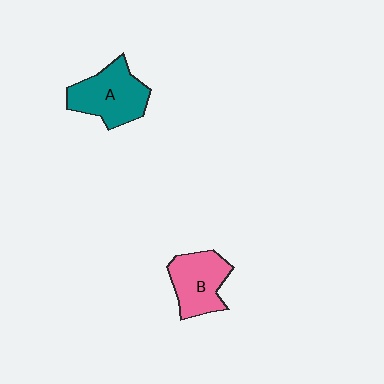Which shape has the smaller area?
Shape B (pink).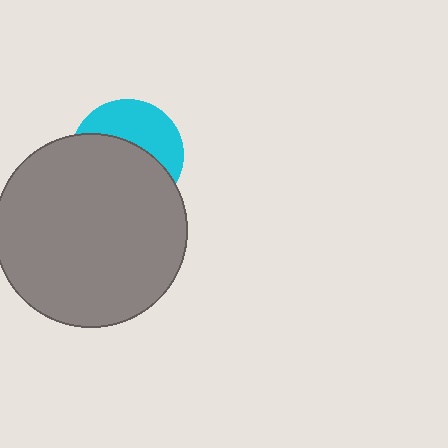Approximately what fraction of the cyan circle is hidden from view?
Roughly 59% of the cyan circle is hidden behind the gray circle.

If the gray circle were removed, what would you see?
You would see the complete cyan circle.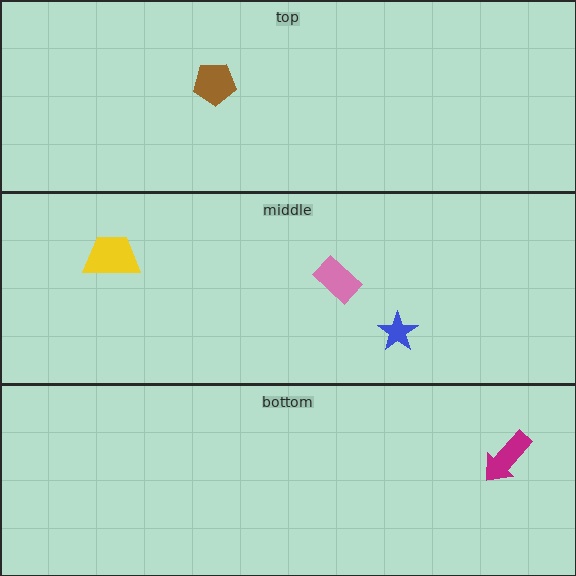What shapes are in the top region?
The brown pentagon.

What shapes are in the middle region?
The pink rectangle, the yellow trapezoid, the blue star.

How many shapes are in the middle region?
3.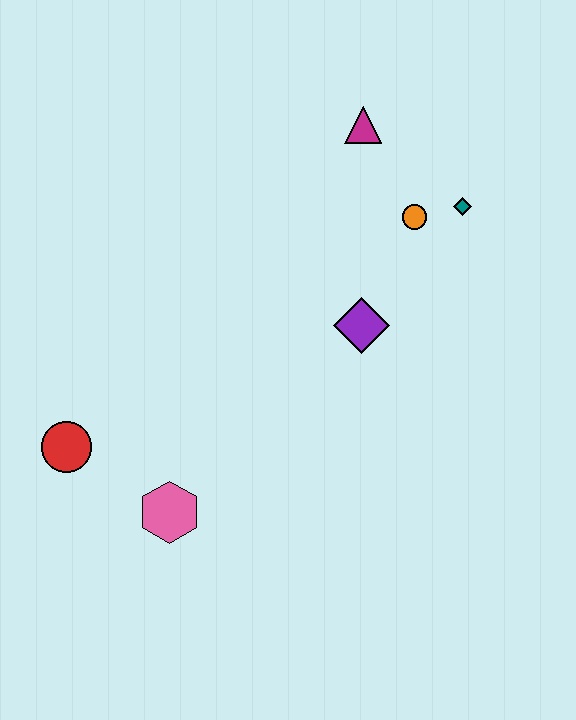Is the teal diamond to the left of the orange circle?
No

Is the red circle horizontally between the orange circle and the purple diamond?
No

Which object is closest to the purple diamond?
The orange circle is closest to the purple diamond.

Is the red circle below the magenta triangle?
Yes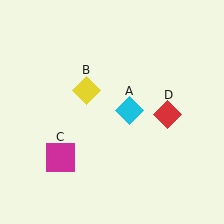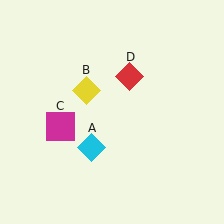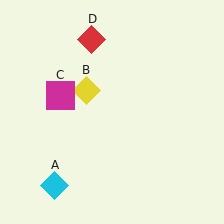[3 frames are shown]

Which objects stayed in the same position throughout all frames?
Yellow diamond (object B) remained stationary.